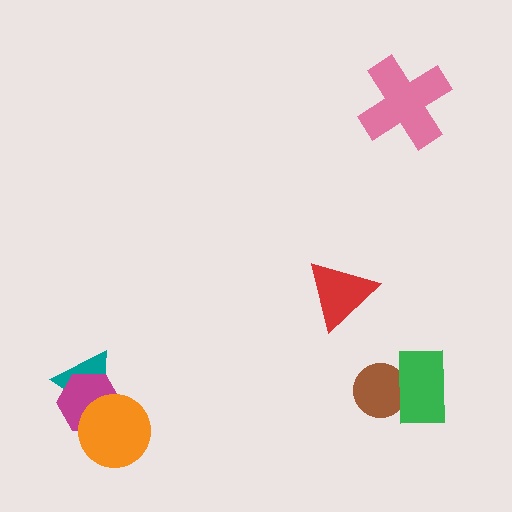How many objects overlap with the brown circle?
1 object overlaps with the brown circle.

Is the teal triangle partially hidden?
Yes, it is partially covered by another shape.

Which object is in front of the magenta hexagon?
The orange circle is in front of the magenta hexagon.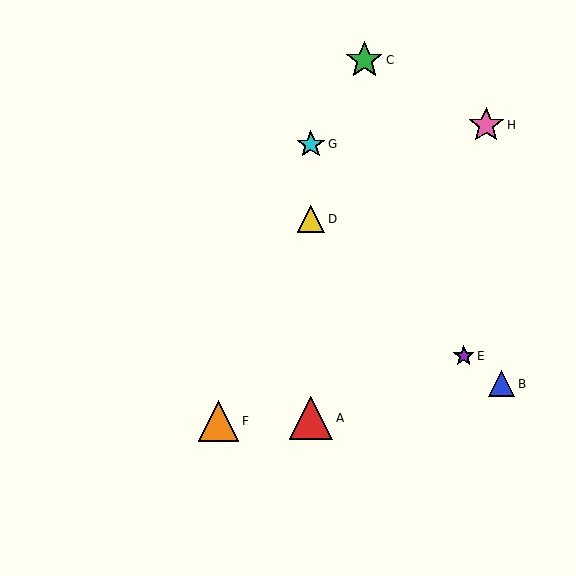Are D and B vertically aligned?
No, D is at x≈311 and B is at x≈502.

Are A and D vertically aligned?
Yes, both are at x≈311.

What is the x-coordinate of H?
Object H is at x≈486.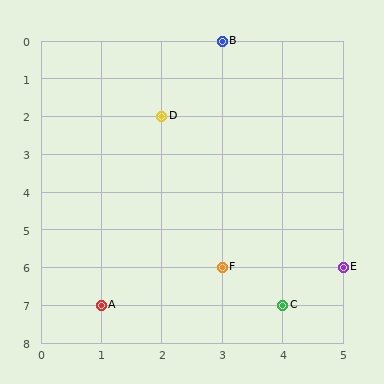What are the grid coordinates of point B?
Point B is at grid coordinates (3, 0).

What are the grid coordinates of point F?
Point F is at grid coordinates (3, 6).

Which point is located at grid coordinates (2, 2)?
Point D is at (2, 2).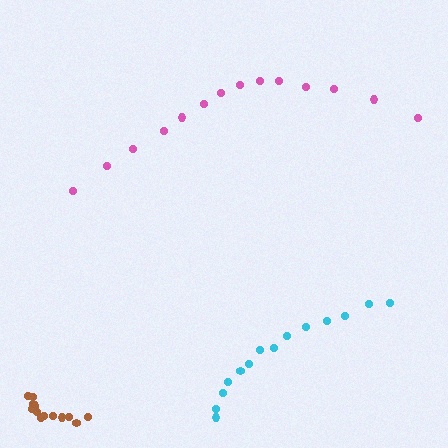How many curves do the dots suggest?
There are 3 distinct paths.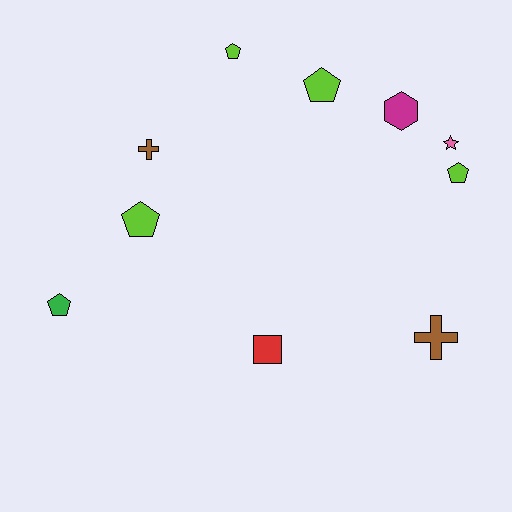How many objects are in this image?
There are 10 objects.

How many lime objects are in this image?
There are 4 lime objects.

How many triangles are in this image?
There are no triangles.